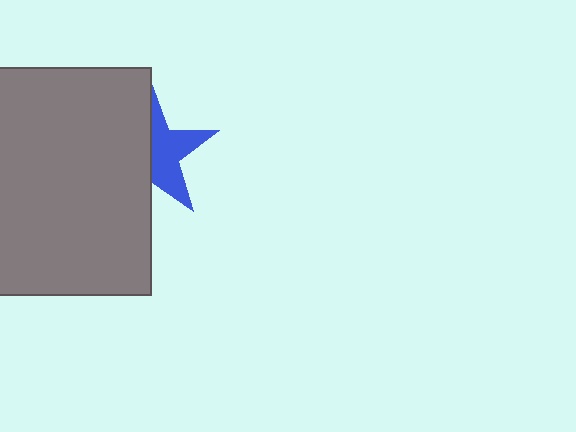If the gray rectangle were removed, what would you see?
You would see the complete blue star.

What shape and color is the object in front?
The object in front is a gray rectangle.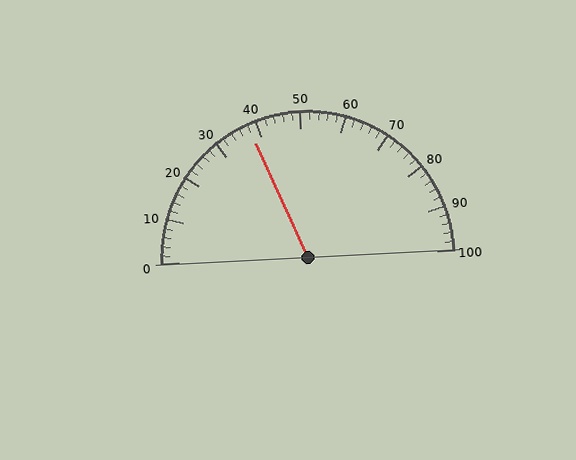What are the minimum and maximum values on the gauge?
The gauge ranges from 0 to 100.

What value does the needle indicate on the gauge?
The needle indicates approximately 38.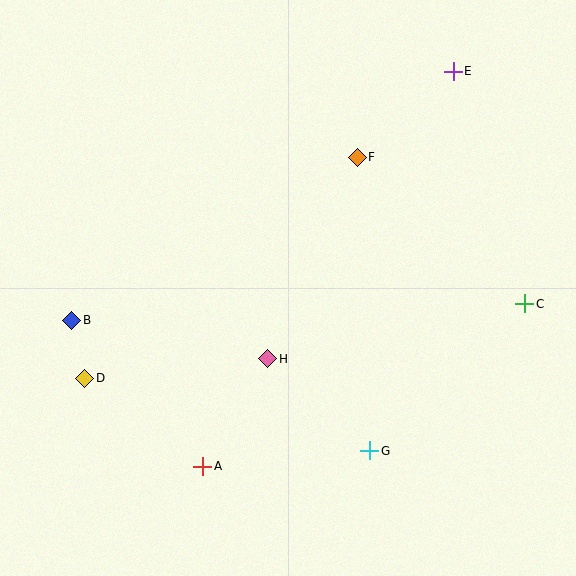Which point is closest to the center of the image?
Point H at (268, 359) is closest to the center.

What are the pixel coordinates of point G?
Point G is at (370, 451).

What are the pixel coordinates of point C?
Point C is at (525, 304).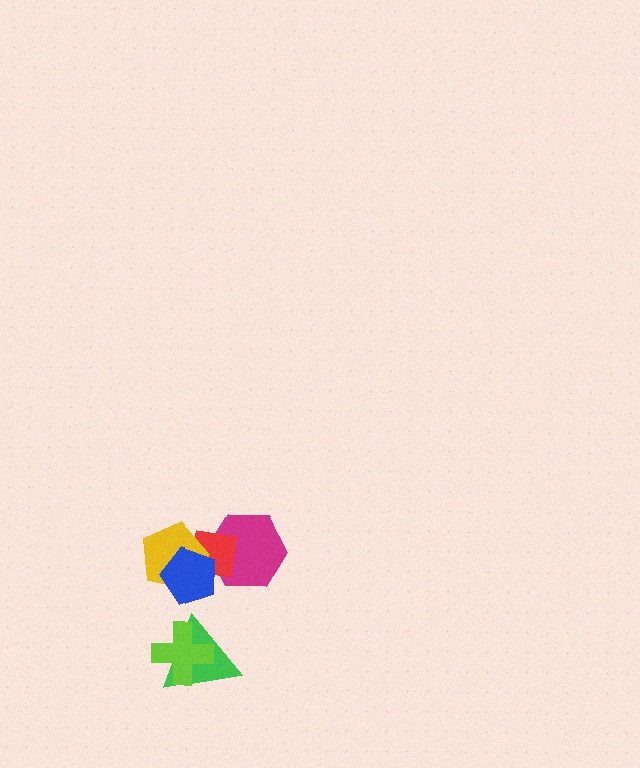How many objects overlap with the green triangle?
1 object overlaps with the green triangle.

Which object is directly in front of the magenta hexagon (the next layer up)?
The red square is directly in front of the magenta hexagon.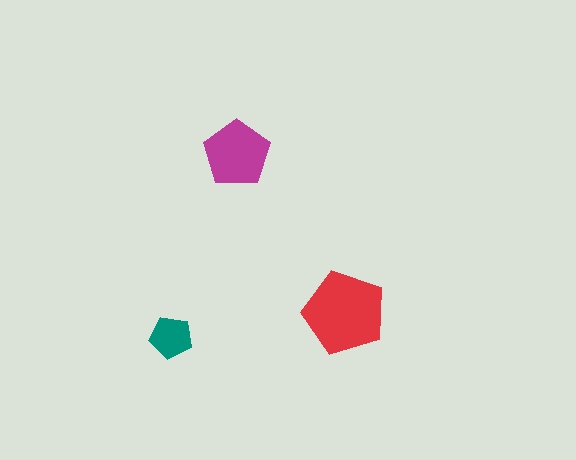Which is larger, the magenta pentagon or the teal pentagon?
The magenta one.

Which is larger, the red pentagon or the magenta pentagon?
The red one.